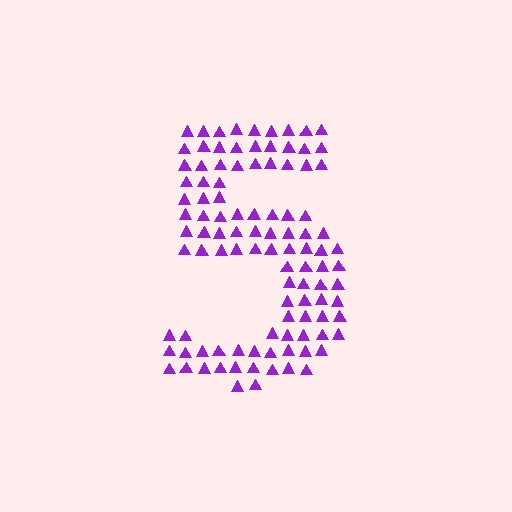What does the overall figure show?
The overall figure shows the digit 5.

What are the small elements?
The small elements are triangles.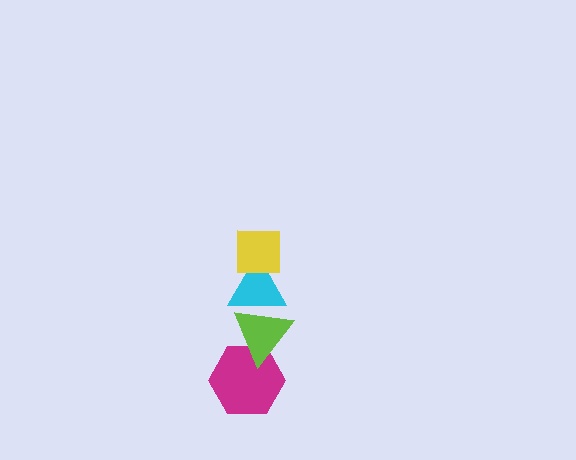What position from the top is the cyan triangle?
The cyan triangle is 2nd from the top.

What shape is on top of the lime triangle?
The cyan triangle is on top of the lime triangle.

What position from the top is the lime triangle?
The lime triangle is 3rd from the top.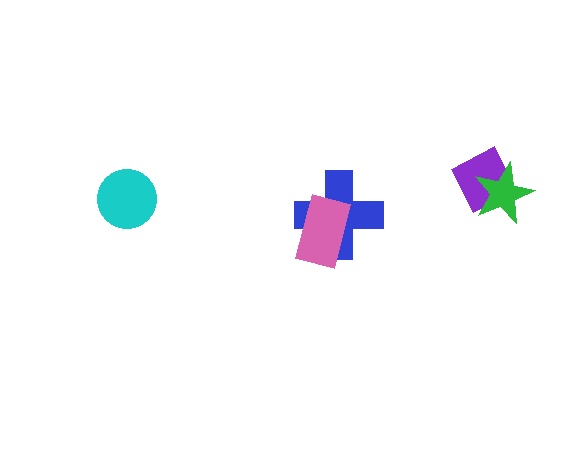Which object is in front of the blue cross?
The pink rectangle is in front of the blue cross.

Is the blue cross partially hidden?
Yes, it is partially covered by another shape.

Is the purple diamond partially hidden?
Yes, it is partially covered by another shape.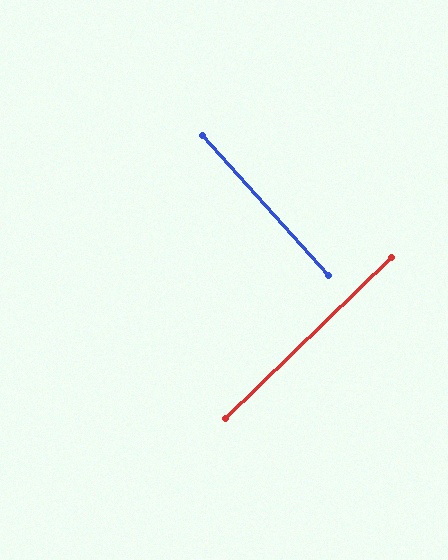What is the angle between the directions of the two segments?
Approximately 88 degrees.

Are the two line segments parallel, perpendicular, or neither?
Perpendicular — they meet at approximately 88°.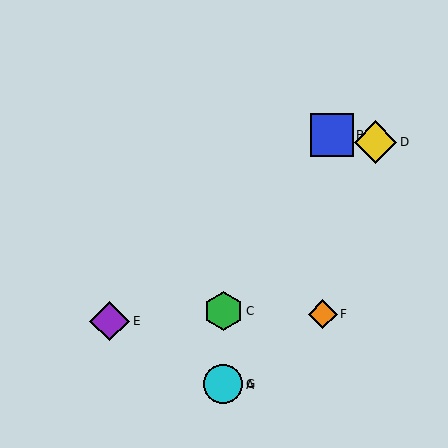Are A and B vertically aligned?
No, A is at x≈223 and B is at x≈332.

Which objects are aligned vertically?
Objects A, C, G are aligned vertically.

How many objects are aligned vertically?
3 objects (A, C, G) are aligned vertically.